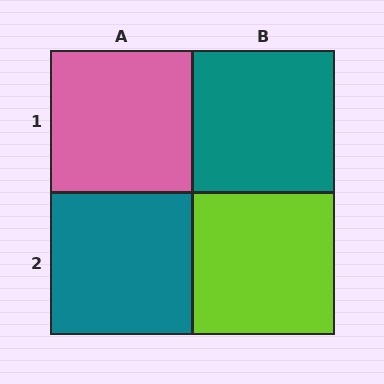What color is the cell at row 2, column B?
Lime.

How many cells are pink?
1 cell is pink.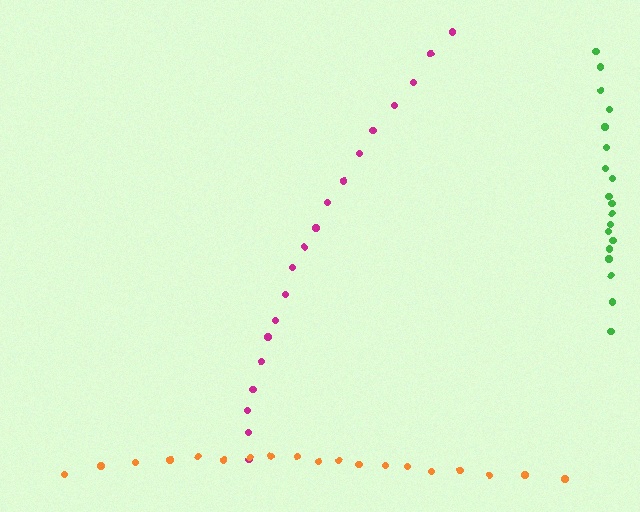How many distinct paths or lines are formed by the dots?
There are 3 distinct paths.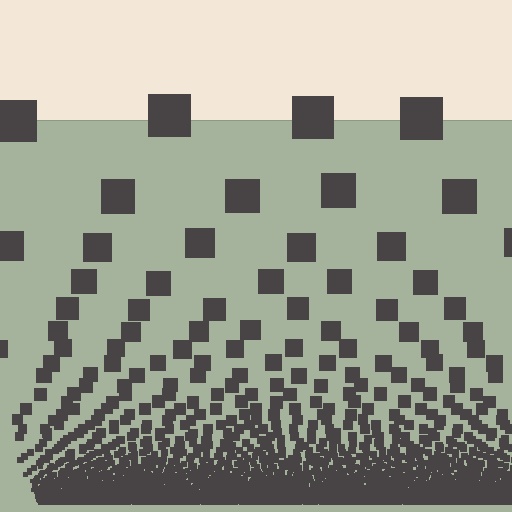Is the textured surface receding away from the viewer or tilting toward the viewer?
The surface appears to tilt toward the viewer. Texture elements get larger and sparser toward the top.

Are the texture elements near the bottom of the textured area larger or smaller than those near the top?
Smaller. The gradient is inverted — elements near the bottom are smaller and denser.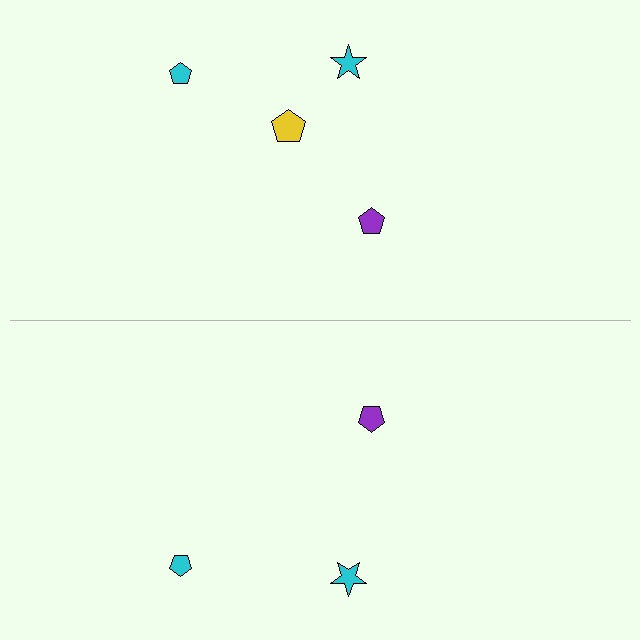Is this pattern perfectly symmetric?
No, the pattern is not perfectly symmetric. A yellow pentagon is missing from the bottom side.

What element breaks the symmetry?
A yellow pentagon is missing from the bottom side.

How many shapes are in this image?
There are 7 shapes in this image.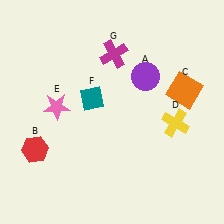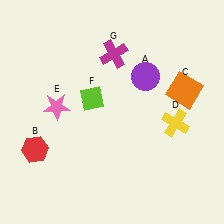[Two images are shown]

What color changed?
The diamond (F) changed from teal in Image 1 to lime in Image 2.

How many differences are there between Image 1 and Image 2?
There is 1 difference between the two images.